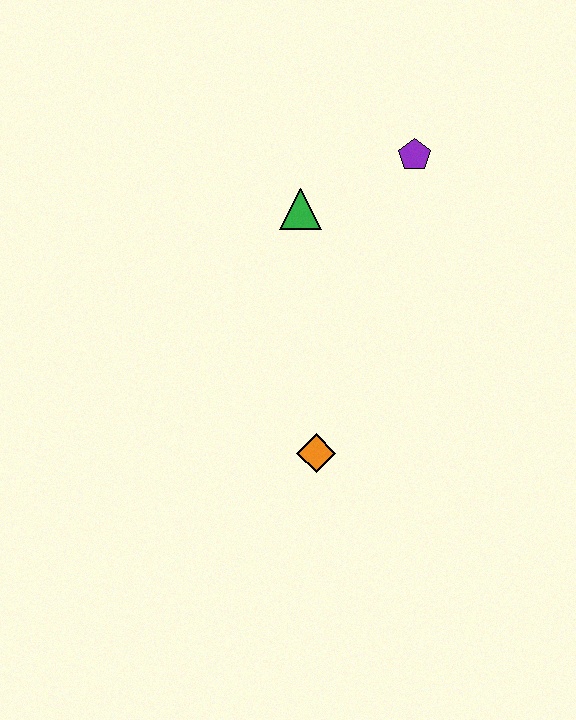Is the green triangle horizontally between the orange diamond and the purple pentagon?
No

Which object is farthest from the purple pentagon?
The orange diamond is farthest from the purple pentagon.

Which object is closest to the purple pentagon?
The green triangle is closest to the purple pentagon.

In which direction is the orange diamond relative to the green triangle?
The orange diamond is below the green triangle.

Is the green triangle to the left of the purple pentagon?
Yes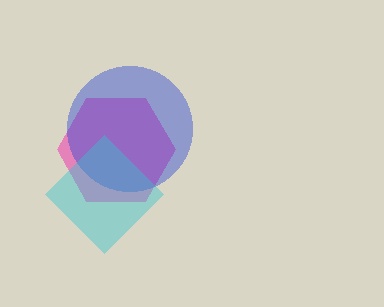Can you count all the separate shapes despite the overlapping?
Yes, there are 3 separate shapes.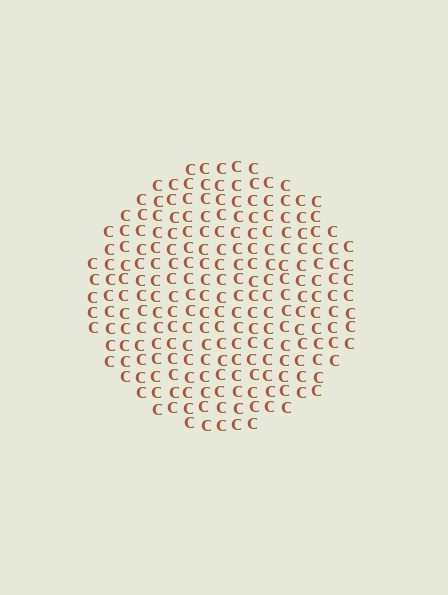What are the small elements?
The small elements are letter C's.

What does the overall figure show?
The overall figure shows a circle.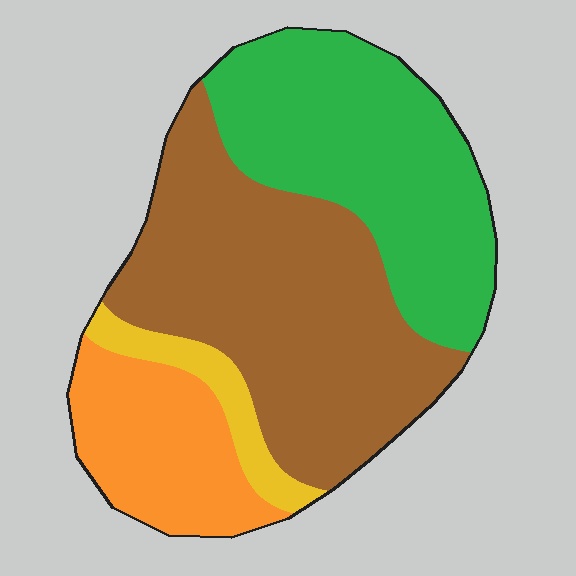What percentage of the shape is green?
Green covers 33% of the shape.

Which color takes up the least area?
Yellow, at roughly 5%.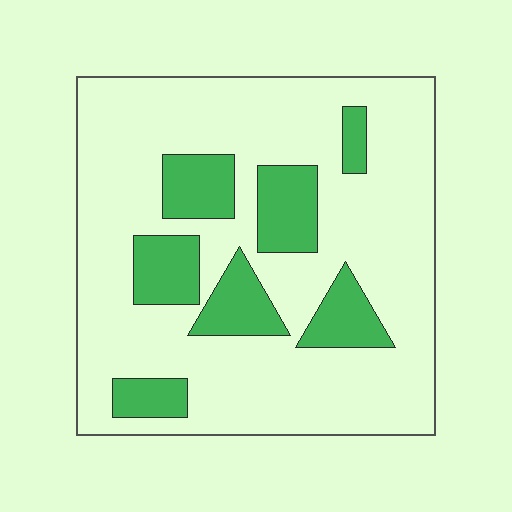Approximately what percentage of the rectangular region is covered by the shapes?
Approximately 20%.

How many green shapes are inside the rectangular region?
7.